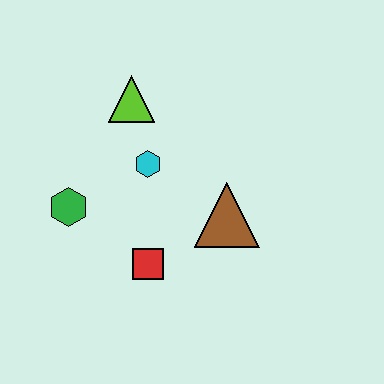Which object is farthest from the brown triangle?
The green hexagon is farthest from the brown triangle.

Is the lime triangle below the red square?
No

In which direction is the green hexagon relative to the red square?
The green hexagon is to the left of the red square.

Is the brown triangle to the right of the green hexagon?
Yes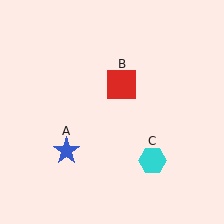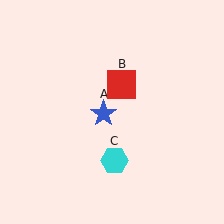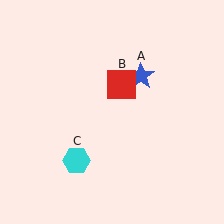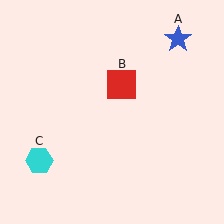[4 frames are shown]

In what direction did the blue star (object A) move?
The blue star (object A) moved up and to the right.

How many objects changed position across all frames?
2 objects changed position: blue star (object A), cyan hexagon (object C).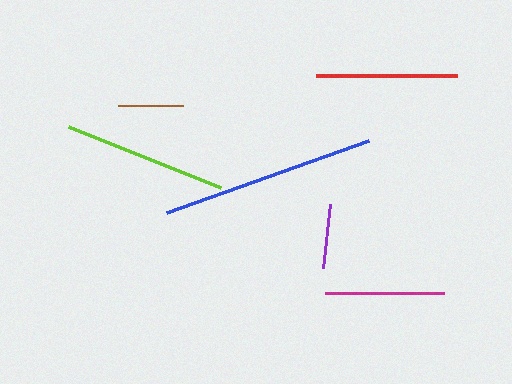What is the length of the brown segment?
The brown segment is approximately 65 pixels long.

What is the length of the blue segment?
The blue segment is approximately 215 pixels long.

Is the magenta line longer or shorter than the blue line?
The blue line is longer than the magenta line.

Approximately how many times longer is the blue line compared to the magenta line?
The blue line is approximately 1.8 times the length of the magenta line.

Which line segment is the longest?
The blue line is the longest at approximately 215 pixels.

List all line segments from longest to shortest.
From longest to shortest: blue, lime, red, magenta, brown, purple.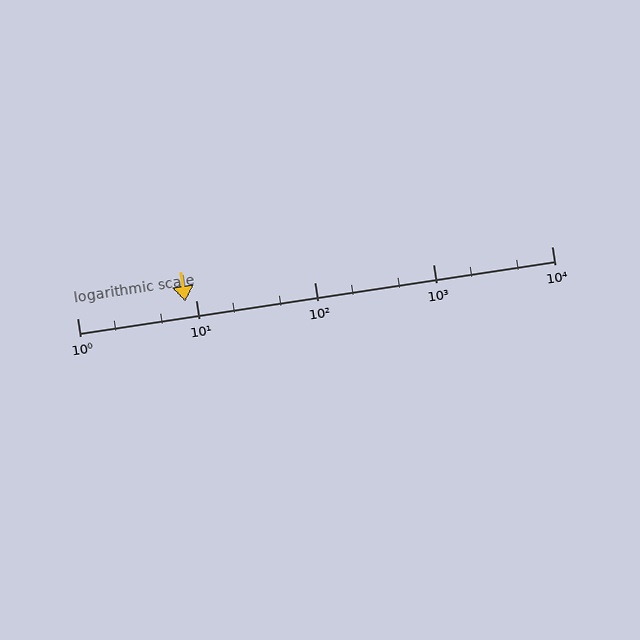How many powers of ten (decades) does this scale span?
The scale spans 4 decades, from 1 to 10000.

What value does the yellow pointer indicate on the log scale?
The pointer indicates approximately 8.1.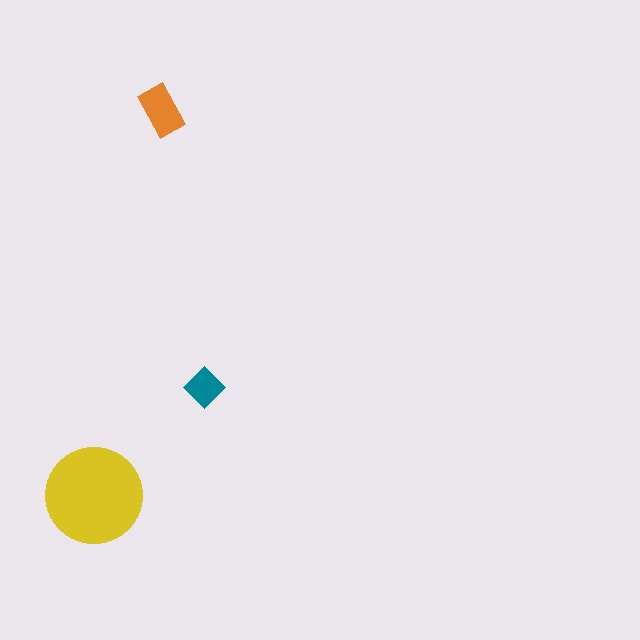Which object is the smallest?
The teal diamond.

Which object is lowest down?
The yellow circle is bottommost.